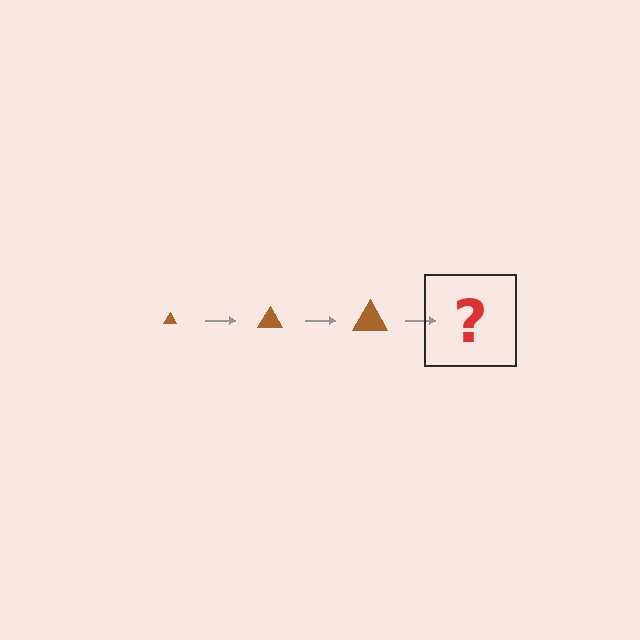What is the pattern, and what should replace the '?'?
The pattern is that the triangle gets progressively larger each step. The '?' should be a brown triangle, larger than the previous one.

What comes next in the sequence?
The next element should be a brown triangle, larger than the previous one.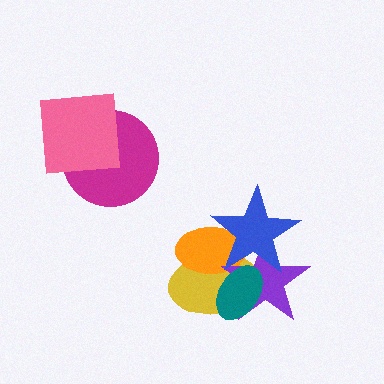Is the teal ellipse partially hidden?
No, no other shape covers it.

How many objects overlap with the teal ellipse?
4 objects overlap with the teal ellipse.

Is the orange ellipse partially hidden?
Yes, it is partially covered by another shape.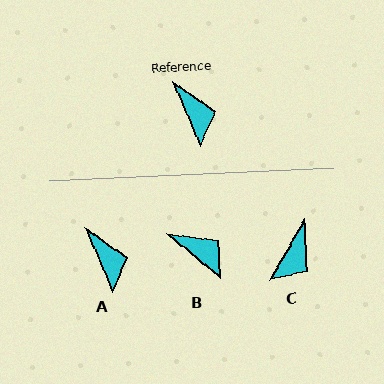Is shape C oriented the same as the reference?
No, it is off by about 53 degrees.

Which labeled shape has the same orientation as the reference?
A.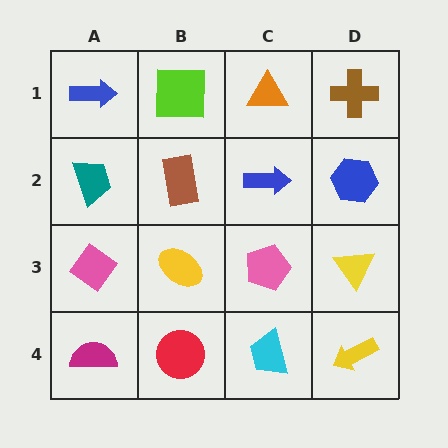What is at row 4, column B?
A red circle.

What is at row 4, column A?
A magenta semicircle.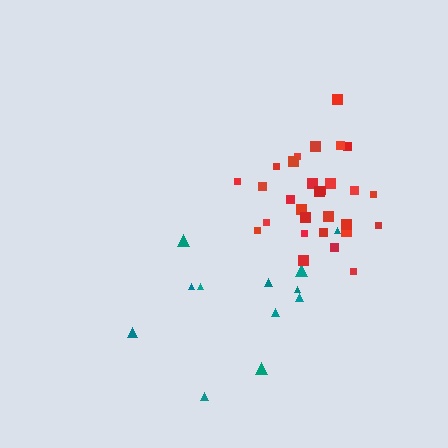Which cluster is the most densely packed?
Red.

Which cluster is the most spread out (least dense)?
Teal.